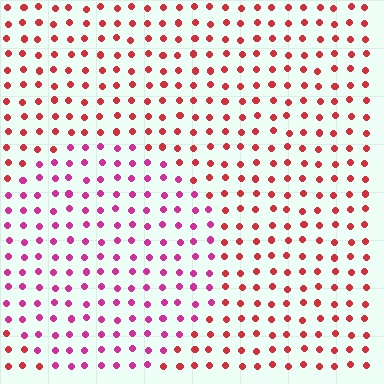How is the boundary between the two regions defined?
The boundary is defined purely by a slight shift in hue (about 35 degrees). Spacing, size, and orientation are identical on both sides.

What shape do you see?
I see a circle.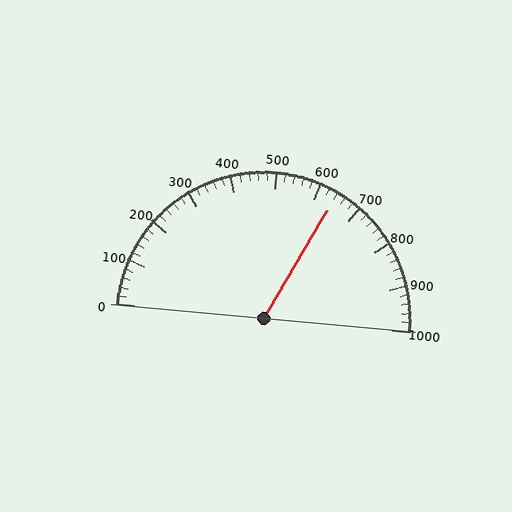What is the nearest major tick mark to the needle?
The nearest major tick mark is 600.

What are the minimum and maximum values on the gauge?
The gauge ranges from 0 to 1000.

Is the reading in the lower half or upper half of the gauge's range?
The reading is in the upper half of the range (0 to 1000).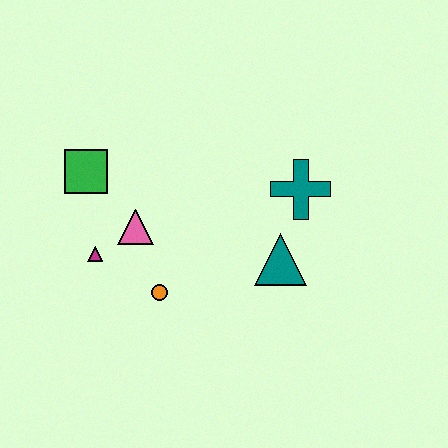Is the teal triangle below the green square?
Yes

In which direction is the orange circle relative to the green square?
The orange circle is below the green square.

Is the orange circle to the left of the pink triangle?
No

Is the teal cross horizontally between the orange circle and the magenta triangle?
No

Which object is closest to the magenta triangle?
The pink triangle is closest to the magenta triangle.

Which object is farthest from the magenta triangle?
The teal cross is farthest from the magenta triangle.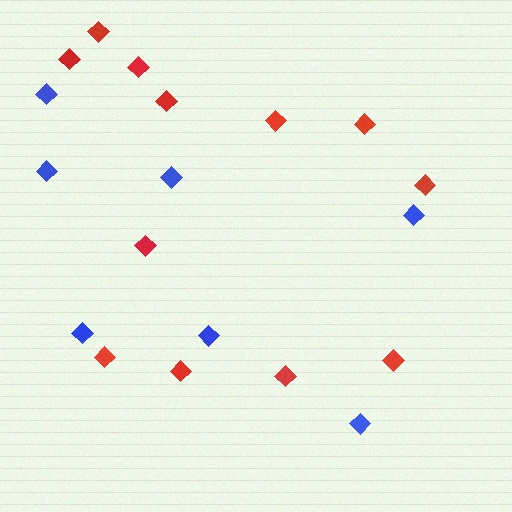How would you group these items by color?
There are 2 groups: one group of red diamonds (12) and one group of blue diamonds (7).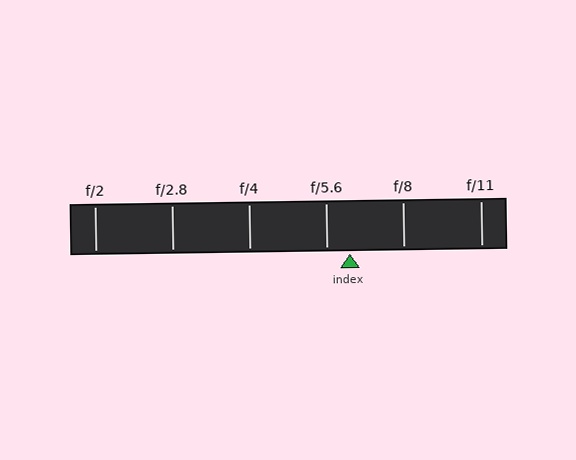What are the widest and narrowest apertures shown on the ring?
The widest aperture shown is f/2 and the narrowest is f/11.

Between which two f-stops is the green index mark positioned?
The index mark is between f/5.6 and f/8.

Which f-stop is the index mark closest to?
The index mark is closest to f/5.6.